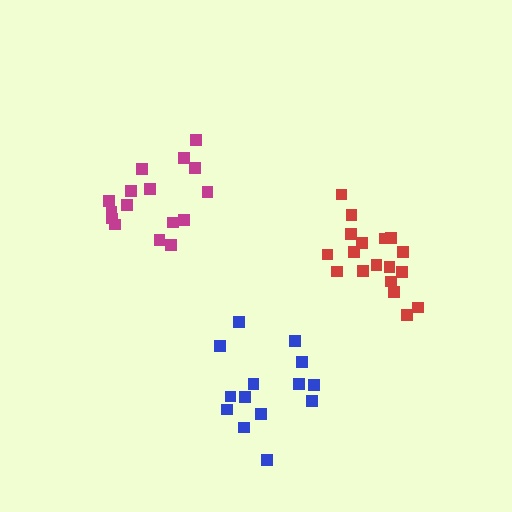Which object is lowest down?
The blue cluster is bottommost.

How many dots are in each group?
Group 1: 18 dots, Group 2: 16 dots, Group 3: 14 dots (48 total).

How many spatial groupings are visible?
There are 3 spatial groupings.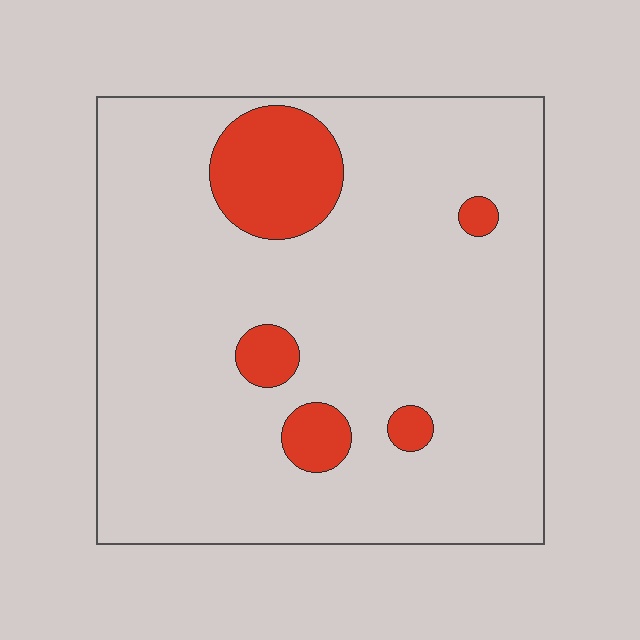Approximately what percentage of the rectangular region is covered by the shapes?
Approximately 10%.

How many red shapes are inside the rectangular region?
5.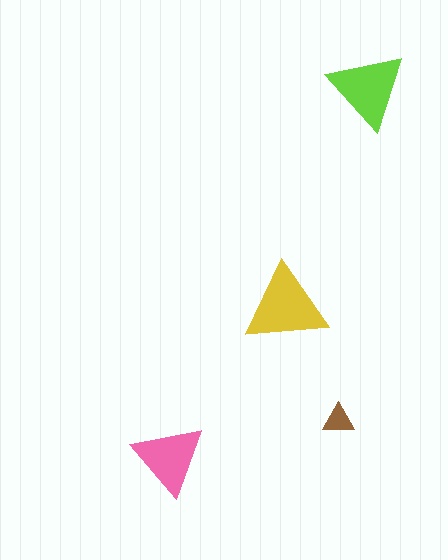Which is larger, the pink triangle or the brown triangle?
The pink one.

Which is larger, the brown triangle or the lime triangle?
The lime one.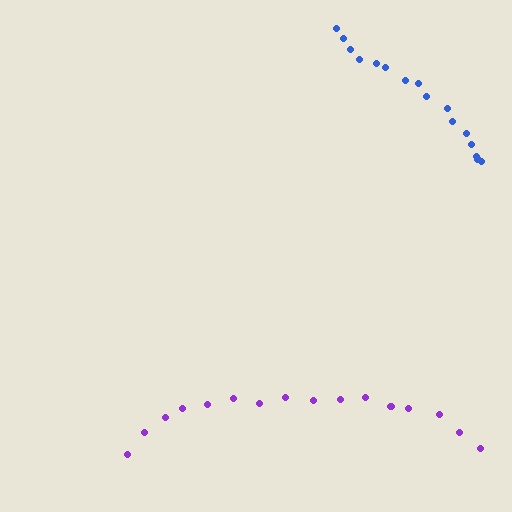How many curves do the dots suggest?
There are 2 distinct paths.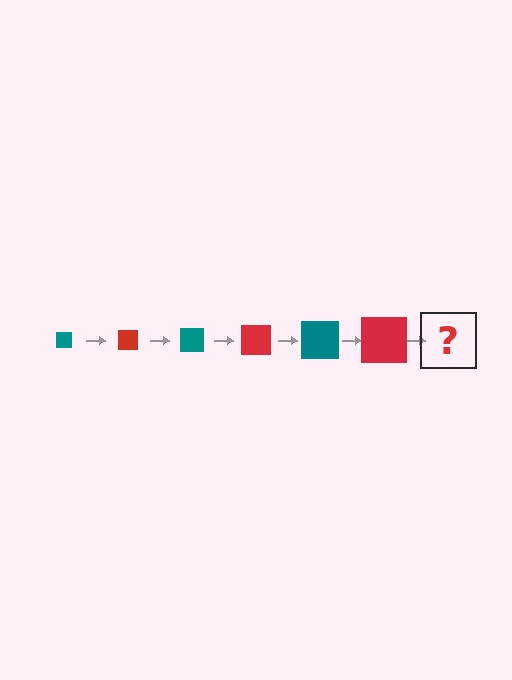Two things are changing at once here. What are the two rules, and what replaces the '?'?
The two rules are that the square grows larger each step and the color cycles through teal and red. The '?' should be a teal square, larger than the previous one.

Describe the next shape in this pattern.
It should be a teal square, larger than the previous one.